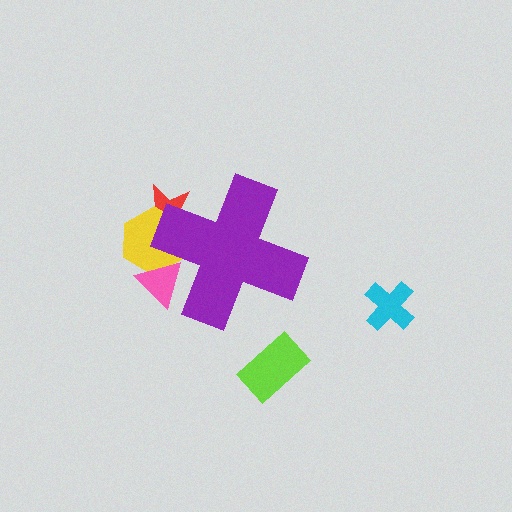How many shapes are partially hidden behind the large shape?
3 shapes are partially hidden.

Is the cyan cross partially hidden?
No, the cyan cross is fully visible.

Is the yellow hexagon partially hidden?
Yes, the yellow hexagon is partially hidden behind the purple cross.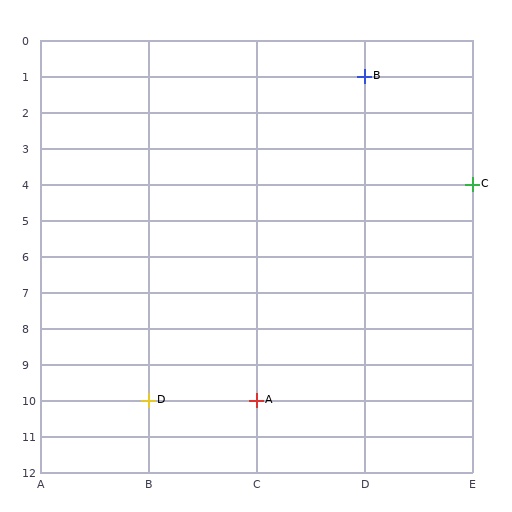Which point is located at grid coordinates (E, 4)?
Point C is at (E, 4).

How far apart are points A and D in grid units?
Points A and D are 1 column apart.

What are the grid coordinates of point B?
Point B is at grid coordinates (D, 1).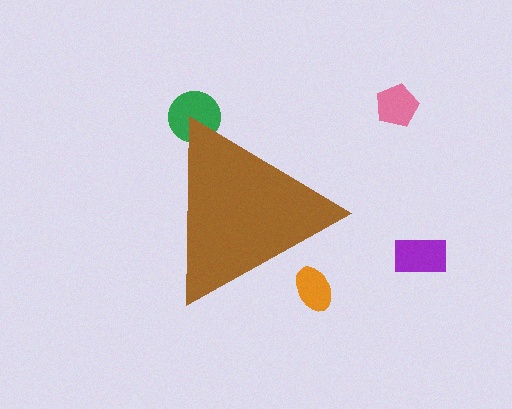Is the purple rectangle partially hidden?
No, the purple rectangle is fully visible.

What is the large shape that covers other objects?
A brown triangle.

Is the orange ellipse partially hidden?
Yes, the orange ellipse is partially hidden behind the brown triangle.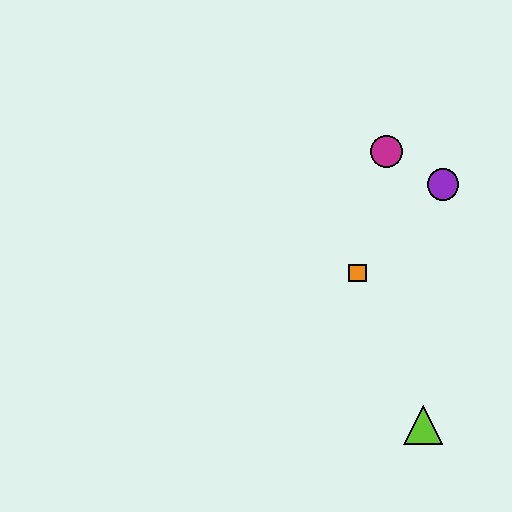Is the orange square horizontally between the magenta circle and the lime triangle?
No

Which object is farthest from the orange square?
The lime triangle is farthest from the orange square.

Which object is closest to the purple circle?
The magenta circle is closest to the purple circle.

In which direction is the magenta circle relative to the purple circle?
The magenta circle is to the left of the purple circle.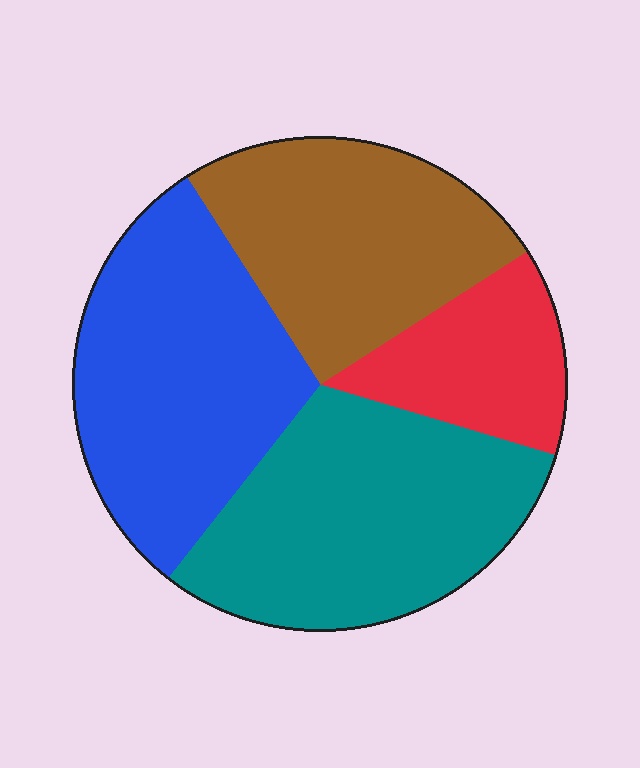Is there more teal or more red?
Teal.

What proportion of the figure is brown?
Brown covers about 25% of the figure.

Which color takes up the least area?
Red, at roughly 15%.